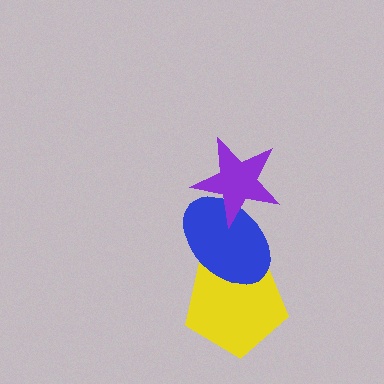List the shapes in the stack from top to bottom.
From top to bottom: the purple star, the blue ellipse, the yellow pentagon.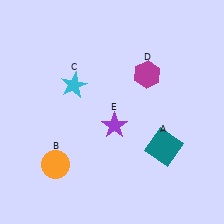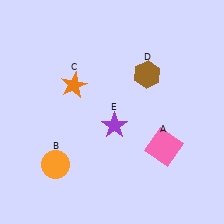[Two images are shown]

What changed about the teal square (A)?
In Image 1, A is teal. In Image 2, it changed to pink.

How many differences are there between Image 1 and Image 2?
There are 3 differences between the two images.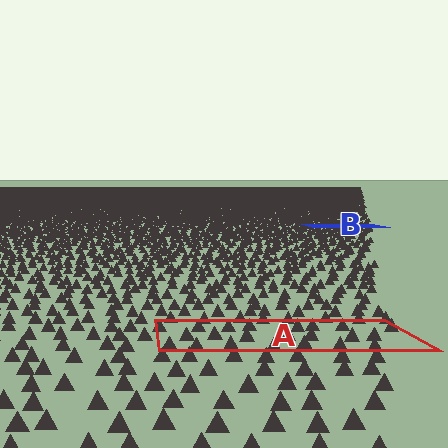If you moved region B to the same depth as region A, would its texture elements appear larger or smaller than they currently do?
They would appear larger. At a closer depth, the same texture elements are projected at a bigger on-screen size.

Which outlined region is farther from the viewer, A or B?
Region B is farther from the viewer — the texture elements inside it appear smaller and more densely packed.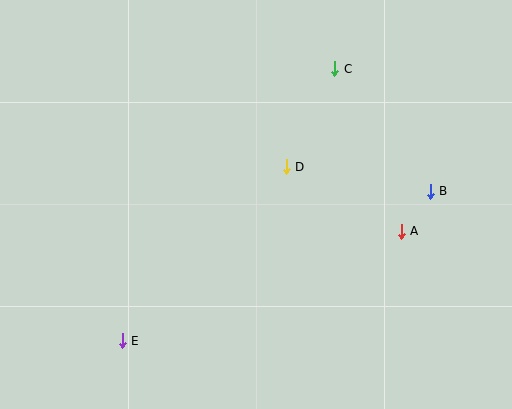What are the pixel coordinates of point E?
Point E is at (122, 341).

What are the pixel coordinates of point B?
Point B is at (430, 191).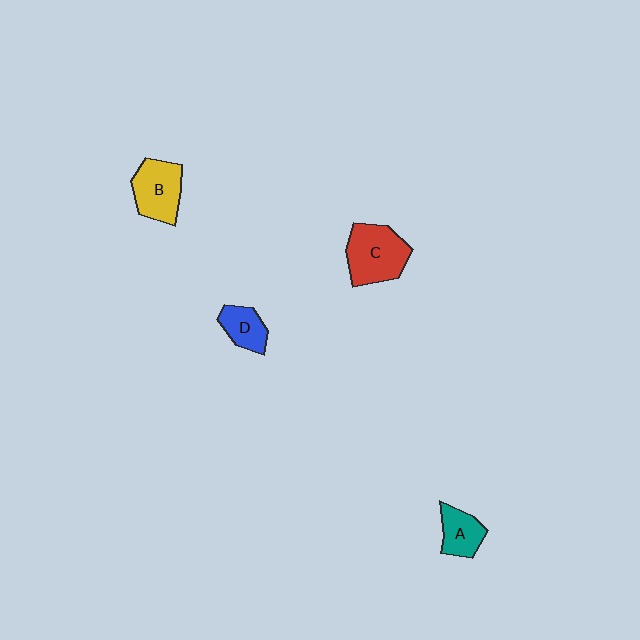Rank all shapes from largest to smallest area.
From largest to smallest: C (red), B (yellow), A (teal), D (blue).